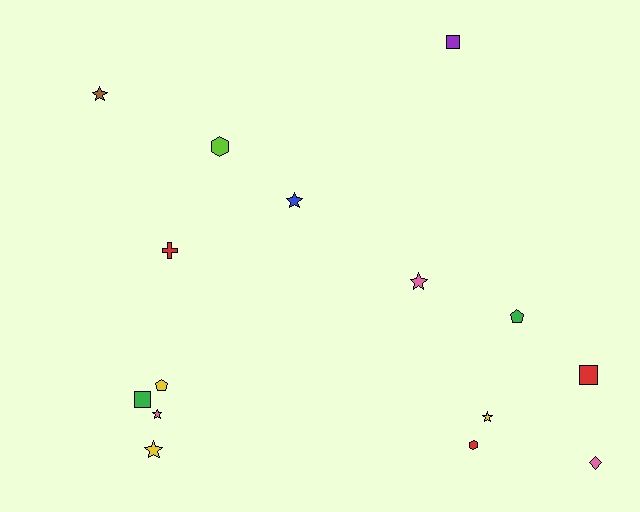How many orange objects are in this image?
There are no orange objects.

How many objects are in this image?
There are 15 objects.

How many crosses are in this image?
There is 1 cross.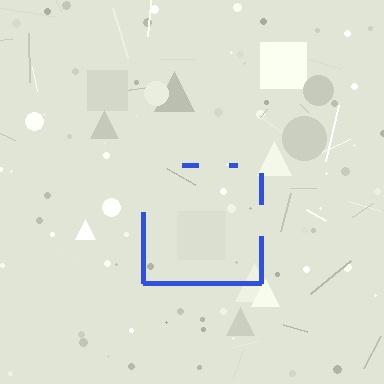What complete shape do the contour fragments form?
The contour fragments form a square.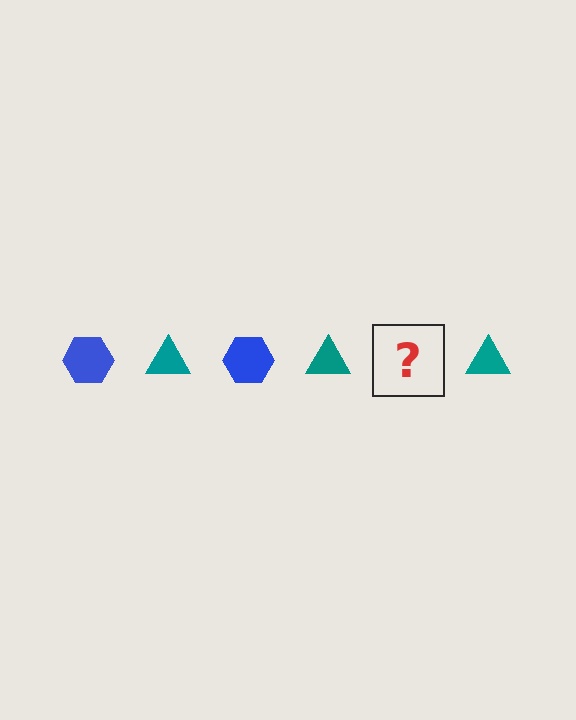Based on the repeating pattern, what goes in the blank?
The blank should be a blue hexagon.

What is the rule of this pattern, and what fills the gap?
The rule is that the pattern alternates between blue hexagon and teal triangle. The gap should be filled with a blue hexagon.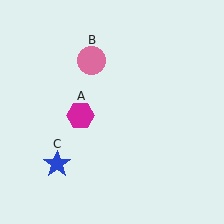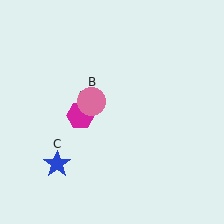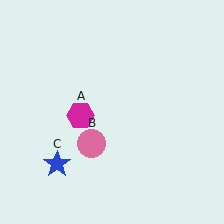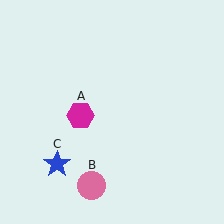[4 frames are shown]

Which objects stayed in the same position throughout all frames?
Magenta hexagon (object A) and blue star (object C) remained stationary.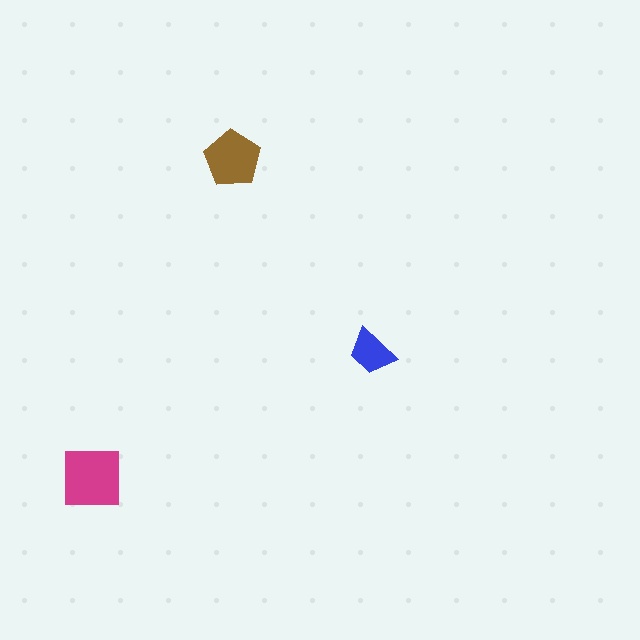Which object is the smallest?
The blue trapezoid.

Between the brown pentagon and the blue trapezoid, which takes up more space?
The brown pentagon.